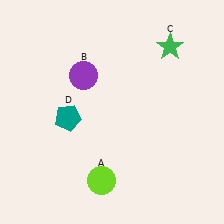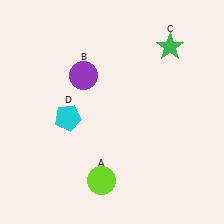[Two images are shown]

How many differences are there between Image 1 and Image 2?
There is 1 difference between the two images.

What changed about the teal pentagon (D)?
In Image 1, D is teal. In Image 2, it changed to cyan.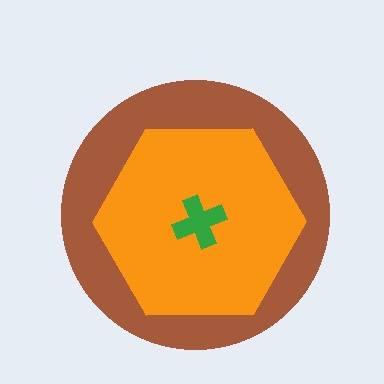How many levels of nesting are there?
3.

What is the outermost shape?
The brown circle.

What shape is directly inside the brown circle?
The orange hexagon.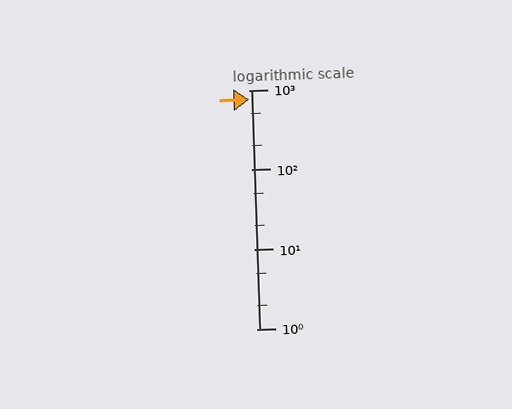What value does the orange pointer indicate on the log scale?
The pointer indicates approximately 770.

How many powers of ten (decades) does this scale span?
The scale spans 3 decades, from 1 to 1000.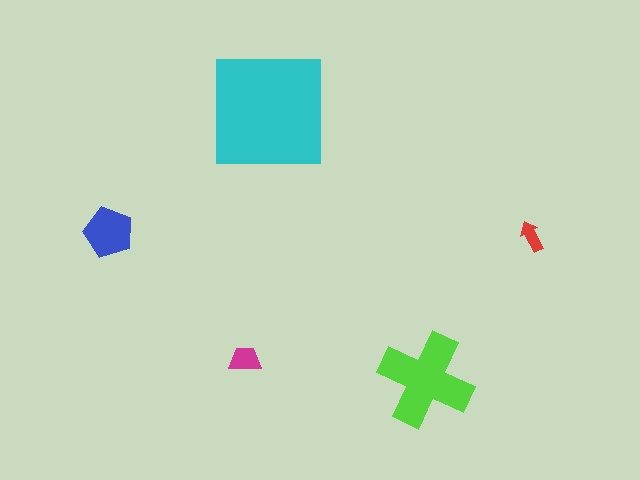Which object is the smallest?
The red arrow.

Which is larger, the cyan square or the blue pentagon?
The cyan square.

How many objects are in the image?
There are 5 objects in the image.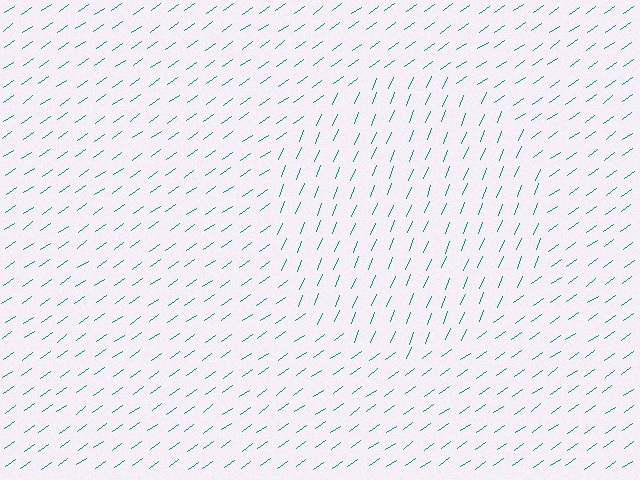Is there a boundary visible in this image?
Yes, there is a texture boundary formed by a change in line orientation.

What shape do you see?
I see a circle.